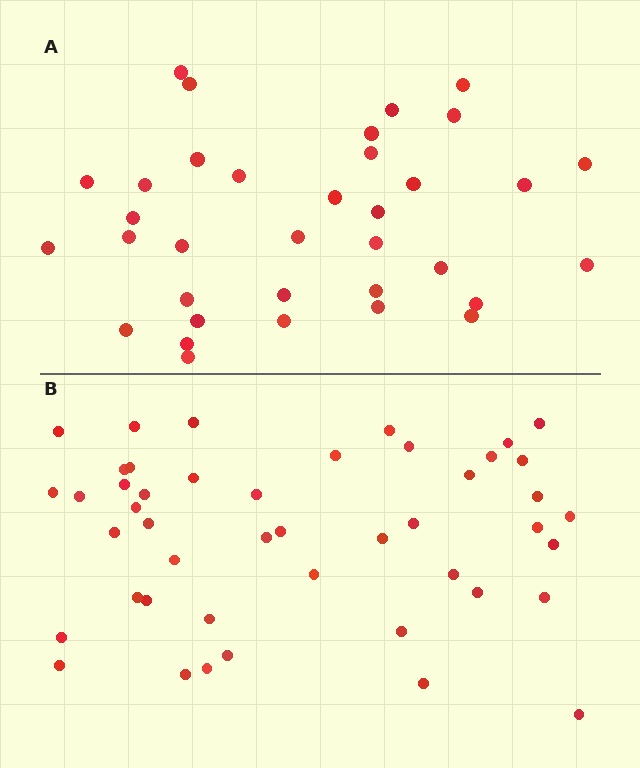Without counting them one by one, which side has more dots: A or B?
Region B (the bottom region) has more dots.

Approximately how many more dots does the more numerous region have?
Region B has roughly 12 or so more dots than region A.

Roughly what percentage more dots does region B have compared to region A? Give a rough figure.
About 30% more.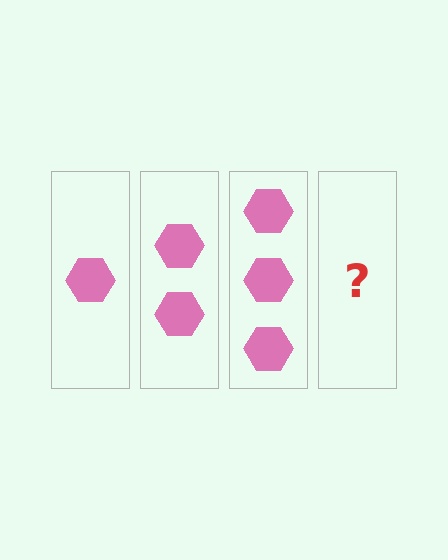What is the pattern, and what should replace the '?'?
The pattern is that each step adds one more hexagon. The '?' should be 4 hexagons.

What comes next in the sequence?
The next element should be 4 hexagons.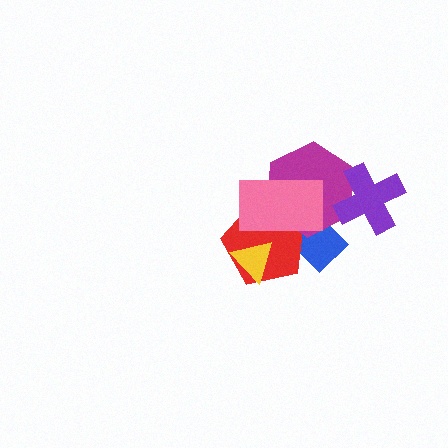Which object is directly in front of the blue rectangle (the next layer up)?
The red pentagon is directly in front of the blue rectangle.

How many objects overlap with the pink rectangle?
3 objects overlap with the pink rectangle.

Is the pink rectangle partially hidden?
No, no other shape covers it.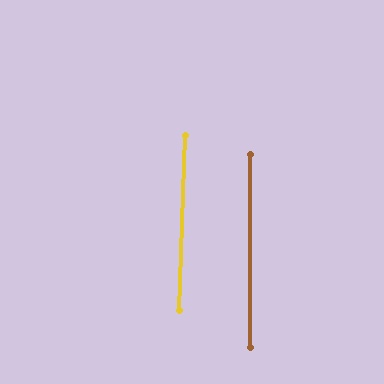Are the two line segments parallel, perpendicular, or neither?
Parallel — their directions differ by only 2.0°.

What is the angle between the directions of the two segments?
Approximately 2 degrees.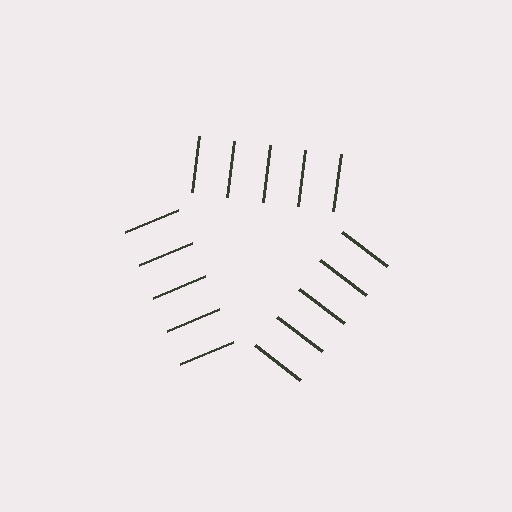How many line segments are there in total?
15 — 5 along each of the 3 edges.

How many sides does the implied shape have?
3 sides — the line-ends trace a triangle.